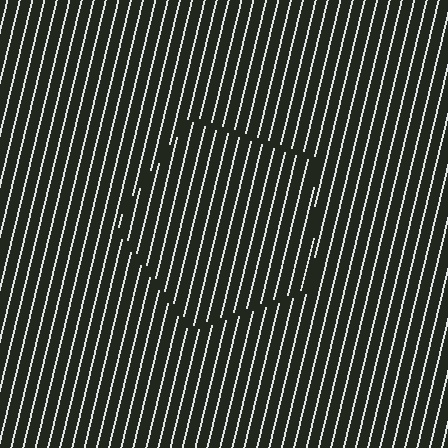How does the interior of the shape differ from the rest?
The interior of the shape contains the same grating, shifted by half a period — the contour is defined by the phase discontinuity where line-ends from the inner and outer gratings abut.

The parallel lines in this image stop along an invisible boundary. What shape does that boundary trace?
An illusory pentagon. The interior of the shape contains the same grating, shifted by half a period — the contour is defined by the phase discontinuity where line-ends from the inner and outer gratings abut.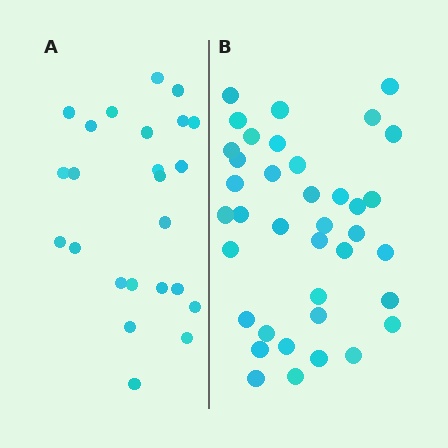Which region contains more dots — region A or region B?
Region B (the right region) has more dots.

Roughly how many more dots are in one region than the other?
Region B has approximately 15 more dots than region A.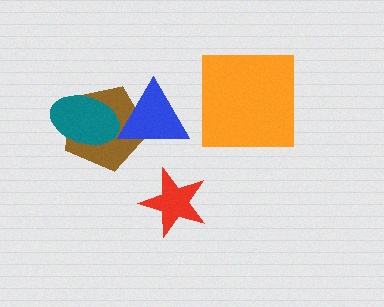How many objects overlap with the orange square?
0 objects overlap with the orange square.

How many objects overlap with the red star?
0 objects overlap with the red star.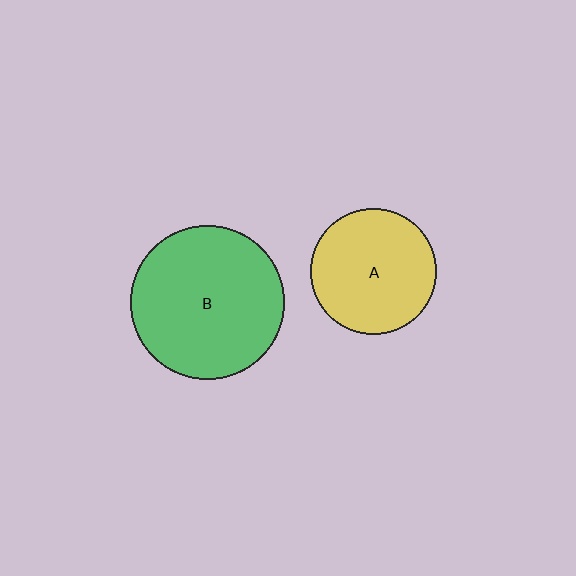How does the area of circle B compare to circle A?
Approximately 1.5 times.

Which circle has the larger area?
Circle B (green).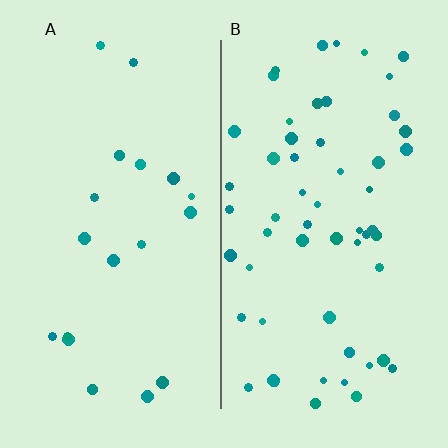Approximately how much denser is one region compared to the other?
Approximately 2.9× — region B over region A.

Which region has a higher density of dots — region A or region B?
B (the right).